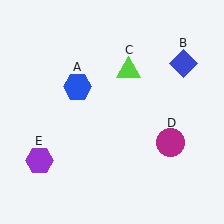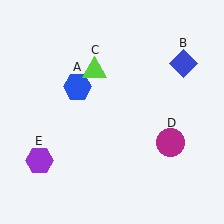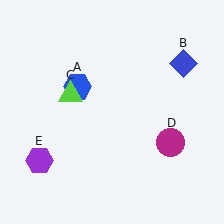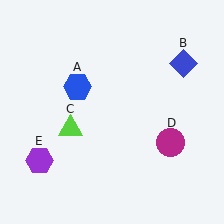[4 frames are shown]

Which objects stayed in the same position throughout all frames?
Blue hexagon (object A) and blue diamond (object B) and magenta circle (object D) and purple hexagon (object E) remained stationary.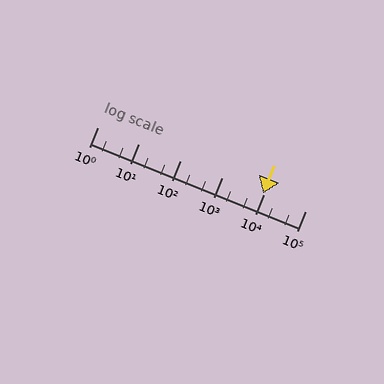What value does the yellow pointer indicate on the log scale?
The pointer indicates approximately 9500.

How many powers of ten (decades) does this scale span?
The scale spans 5 decades, from 1 to 100000.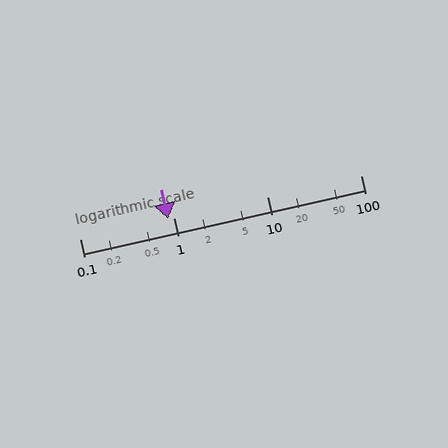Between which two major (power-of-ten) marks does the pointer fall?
The pointer is between 0.1 and 1.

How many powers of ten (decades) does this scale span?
The scale spans 3 decades, from 0.1 to 100.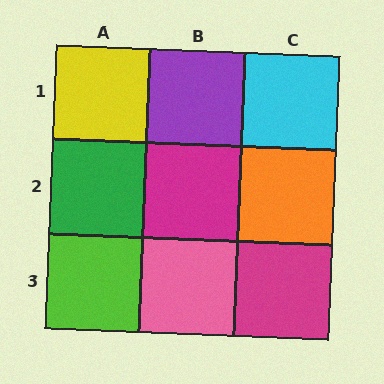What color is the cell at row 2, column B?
Magenta.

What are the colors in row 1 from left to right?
Yellow, purple, cyan.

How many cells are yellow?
1 cell is yellow.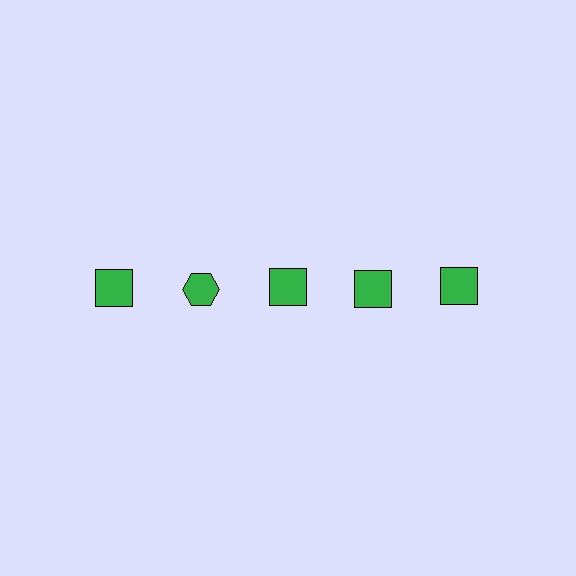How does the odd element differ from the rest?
It has a different shape: hexagon instead of square.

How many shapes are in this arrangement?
There are 5 shapes arranged in a grid pattern.